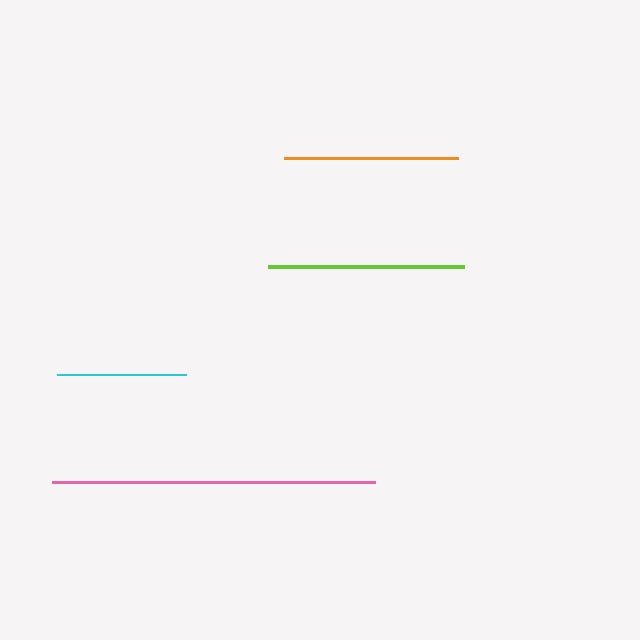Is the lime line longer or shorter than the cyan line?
The lime line is longer than the cyan line.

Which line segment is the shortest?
The cyan line is the shortest at approximately 128 pixels.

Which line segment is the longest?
The pink line is the longest at approximately 322 pixels.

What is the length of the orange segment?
The orange segment is approximately 174 pixels long.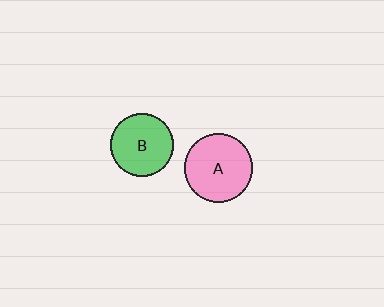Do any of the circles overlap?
No, none of the circles overlap.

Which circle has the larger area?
Circle A (pink).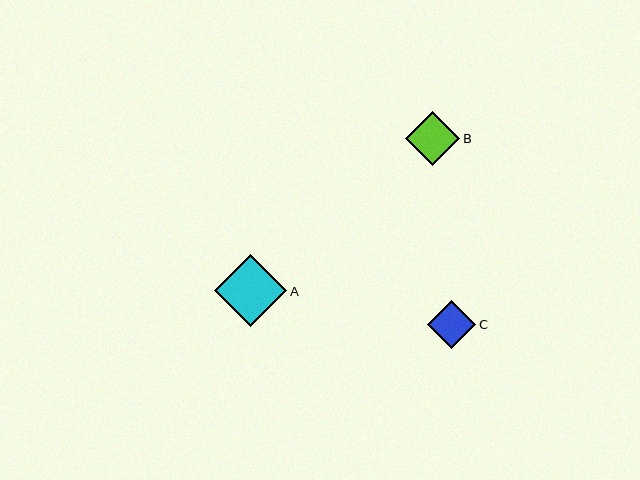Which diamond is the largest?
Diamond A is the largest with a size of approximately 72 pixels.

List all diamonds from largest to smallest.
From largest to smallest: A, B, C.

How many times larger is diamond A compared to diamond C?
Diamond A is approximately 1.5 times the size of diamond C.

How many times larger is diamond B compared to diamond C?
Diamond B is approximately 1.1 times the size of diamond C.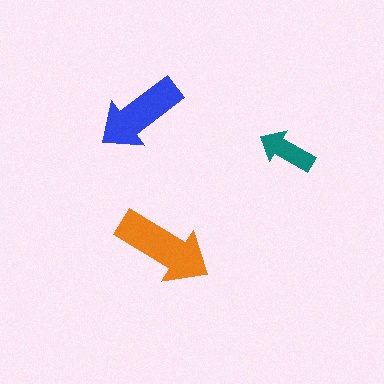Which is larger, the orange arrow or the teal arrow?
The orange one.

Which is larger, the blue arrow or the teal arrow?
The blue one.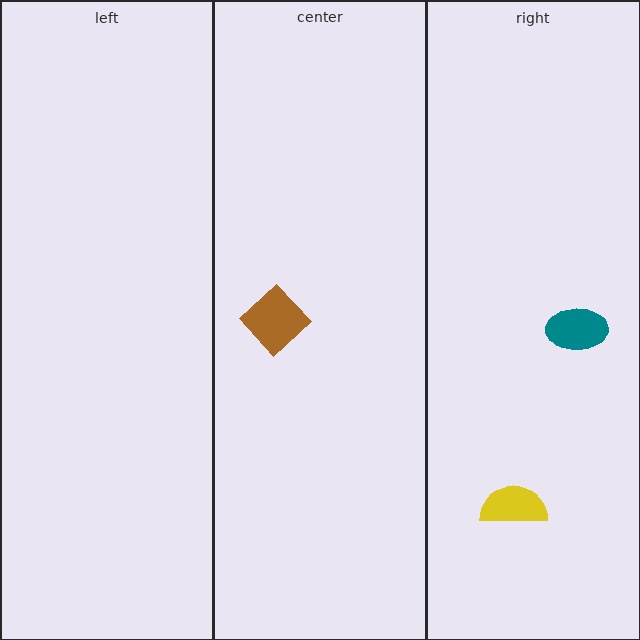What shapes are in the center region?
The brown diamond.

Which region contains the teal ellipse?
The right region.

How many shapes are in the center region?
1.